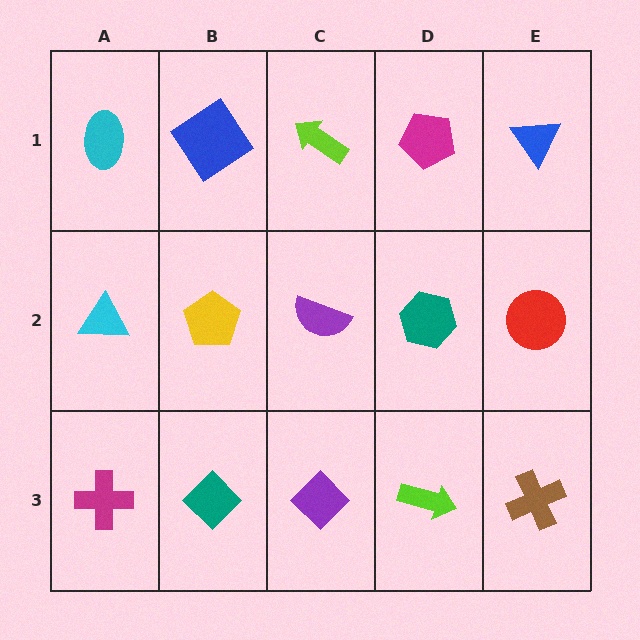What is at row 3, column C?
A purple diamond.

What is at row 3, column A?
A magenta cross.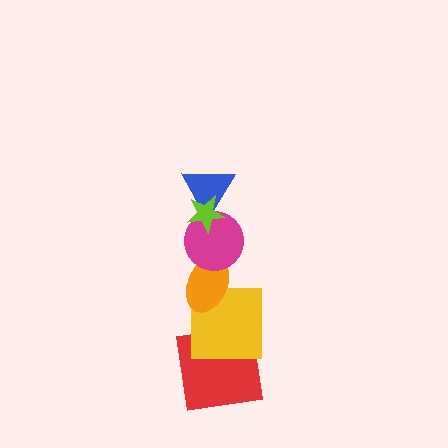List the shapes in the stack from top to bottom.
From top to bottom: the lime star, the blue triangle, the magenta circle, the orange ellipse, the yellow square, the red square.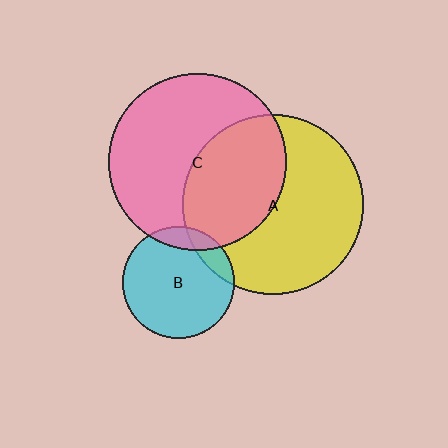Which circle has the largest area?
Circle A (yellow).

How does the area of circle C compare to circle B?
Approximately 2.5 times.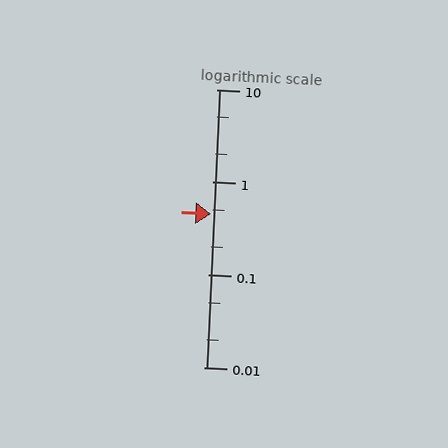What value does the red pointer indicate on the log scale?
The pointer indicates approximately 0.45.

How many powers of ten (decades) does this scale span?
The scale spans 3 decades, from 0.01 to 10.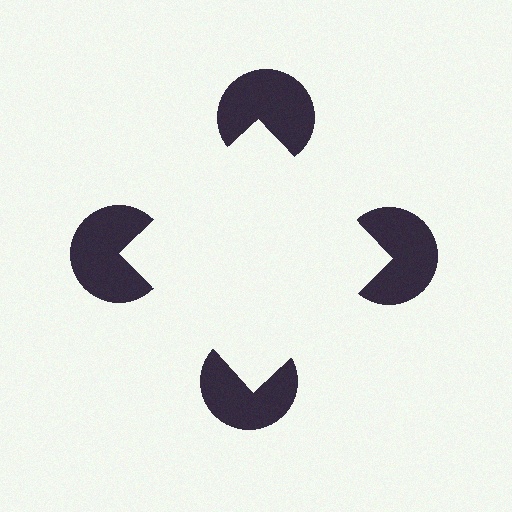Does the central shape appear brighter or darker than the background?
It typically appears slightly brighter than the background, even though no actual brightness change is drawn.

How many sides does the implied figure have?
4 sides.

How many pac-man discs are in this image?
There are 4 — one at each vertex of the illusory square.